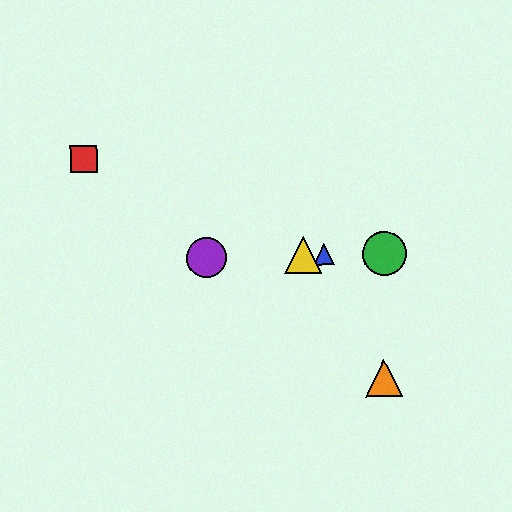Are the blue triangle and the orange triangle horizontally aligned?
No, the blue triangle is at y≈255 and the orange triangle is at y≈378.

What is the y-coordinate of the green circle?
The green circle is at y≈253.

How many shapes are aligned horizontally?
4 shapes (the blue triangle, the green circle, the yellow triangle, the purple circle) are aligned horizontally.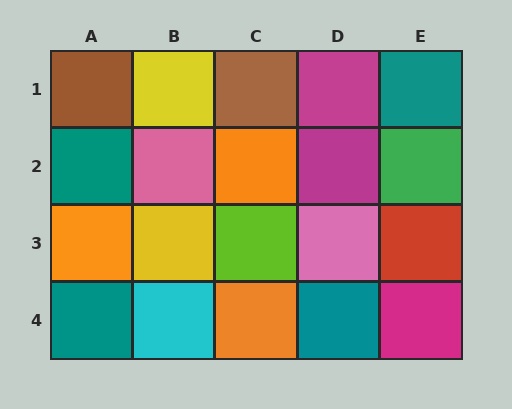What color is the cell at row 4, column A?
Teal.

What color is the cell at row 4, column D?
Teal.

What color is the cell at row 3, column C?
Lime.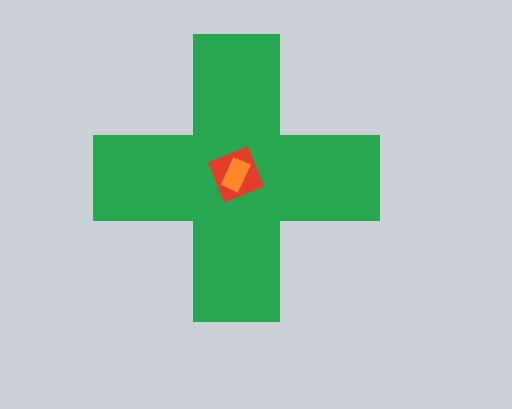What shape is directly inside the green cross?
The red square.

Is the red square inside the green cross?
Yes.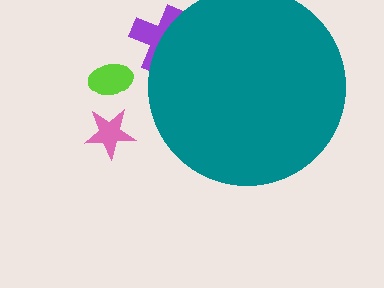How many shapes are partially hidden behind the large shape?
1 shape is partially hidden.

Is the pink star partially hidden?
No, the pink star is fully visible.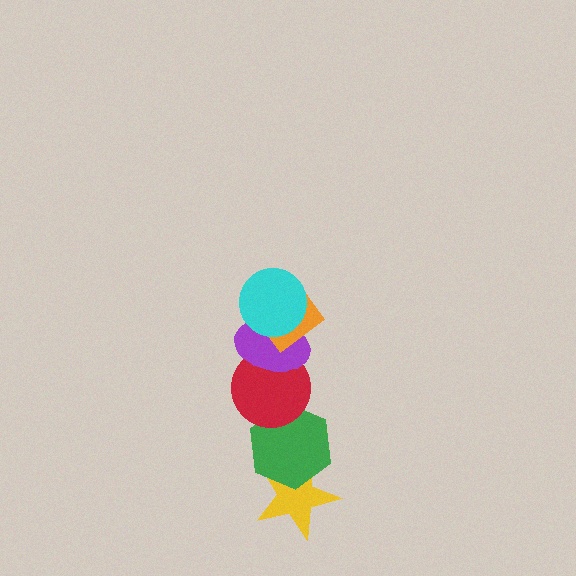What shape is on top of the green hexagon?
The red circle is on top of the green hexagon.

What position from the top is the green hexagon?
The green hexagon is 5th from the top.